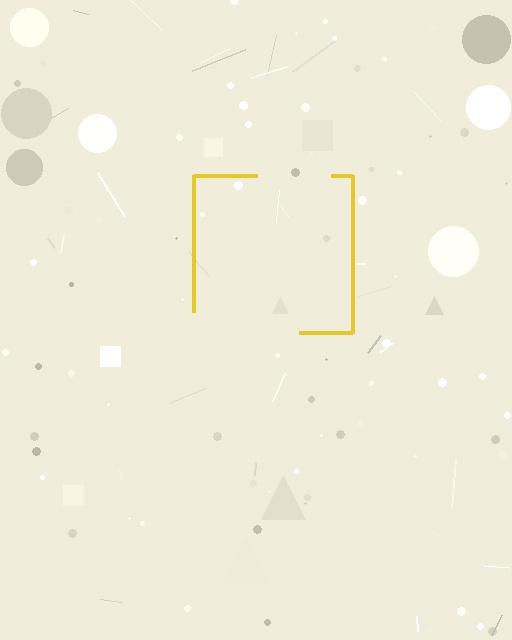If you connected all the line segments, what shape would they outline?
They would outline a square.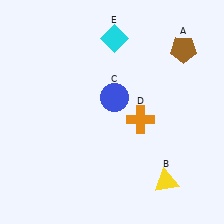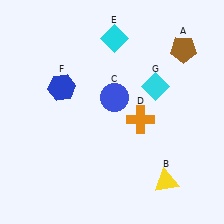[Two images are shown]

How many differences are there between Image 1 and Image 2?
There are 2 differences between the two images.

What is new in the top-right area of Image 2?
A cyan diamond (G) was added in the top-right area of Image 2.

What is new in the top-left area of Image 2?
A blue hexagon (F) was added in the top-left area of Image 2.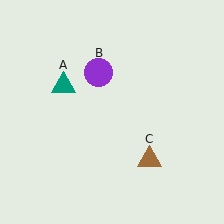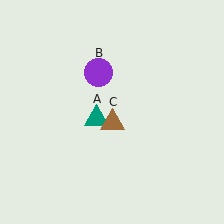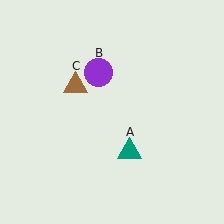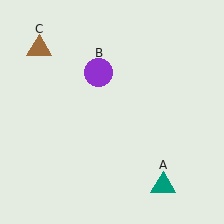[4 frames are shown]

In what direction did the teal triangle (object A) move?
The teal triangle (object A) moved down and to the right.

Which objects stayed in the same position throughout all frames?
Purple circle (object B) remained stationary.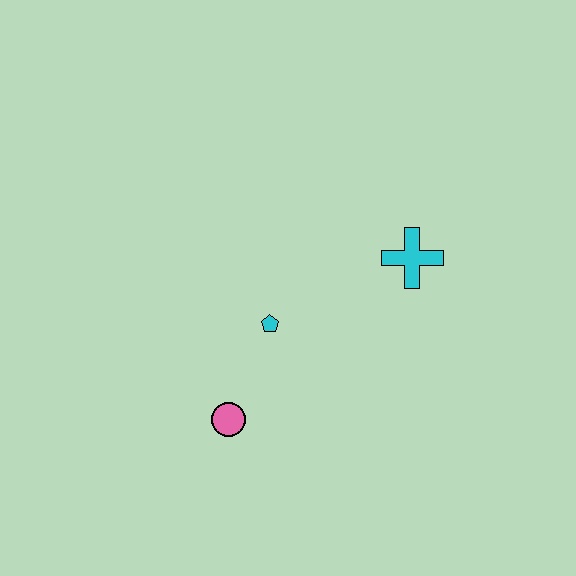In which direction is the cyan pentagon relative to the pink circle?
The cyan pentagon is above the pink circle.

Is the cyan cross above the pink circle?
Yes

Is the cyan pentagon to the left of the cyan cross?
Yes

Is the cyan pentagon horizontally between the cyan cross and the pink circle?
Yes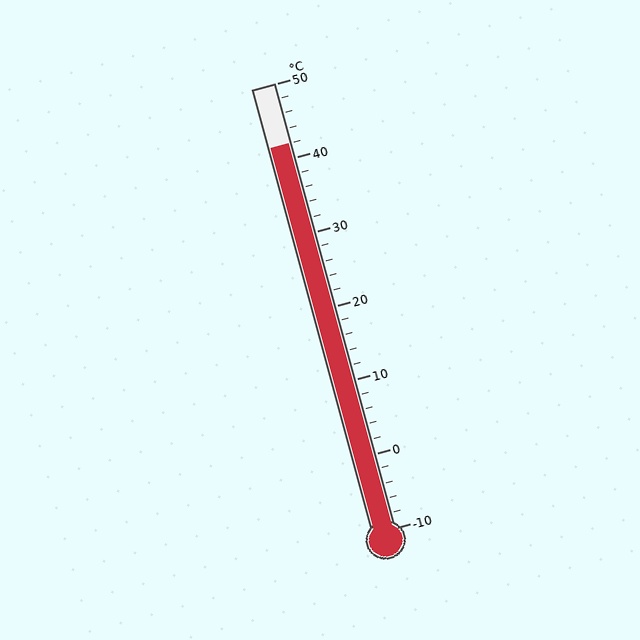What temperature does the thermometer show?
The thermometer shows approximately 42°C.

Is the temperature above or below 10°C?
The temperature is above 10°C.